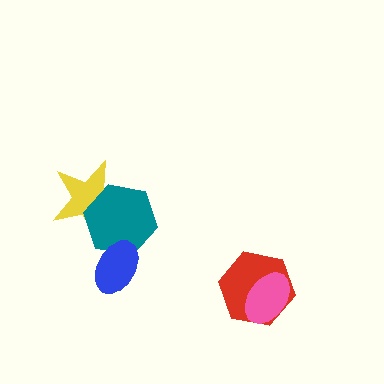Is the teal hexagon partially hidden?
Yes, it is partially covered by another shape.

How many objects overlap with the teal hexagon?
2 objects overlap with the teal hexagon.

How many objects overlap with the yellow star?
1 object overlaps with the yellow star.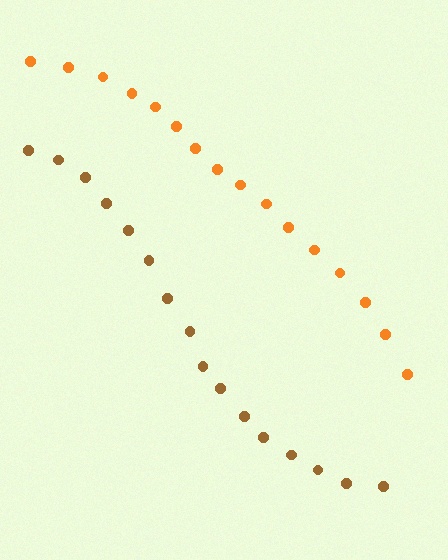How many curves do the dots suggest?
There are 2 distinct paths.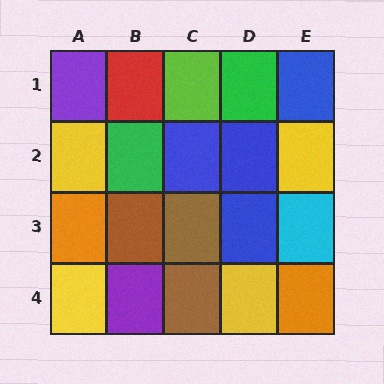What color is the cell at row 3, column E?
Cyan.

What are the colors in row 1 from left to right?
Purple, red, lime, green, blue.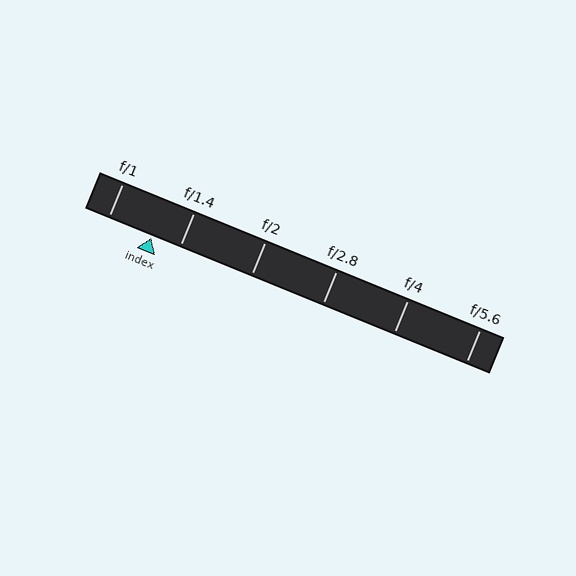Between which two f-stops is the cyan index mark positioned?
The index mark is between f/1 and f/1.4.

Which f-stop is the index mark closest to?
The index mark is closest to f/1.4.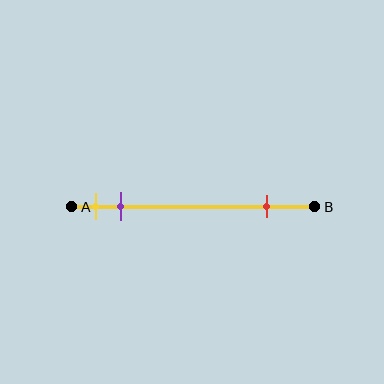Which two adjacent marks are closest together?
The yellow and purple marks are the closest adjacent pair.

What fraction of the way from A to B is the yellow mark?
The yellow mark is approximately 10% (0.1) of the way from A to B.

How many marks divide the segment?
There are 3 marks dividing the segment.